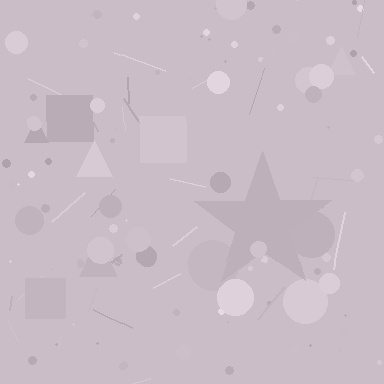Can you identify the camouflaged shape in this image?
The camouflaged shape is a star.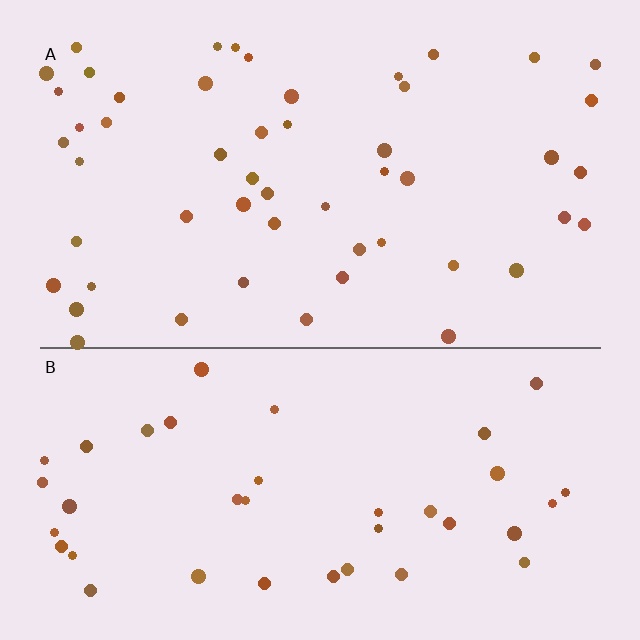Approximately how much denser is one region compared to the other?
Approximately 1.3× — region A over region B.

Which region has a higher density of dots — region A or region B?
A (the top).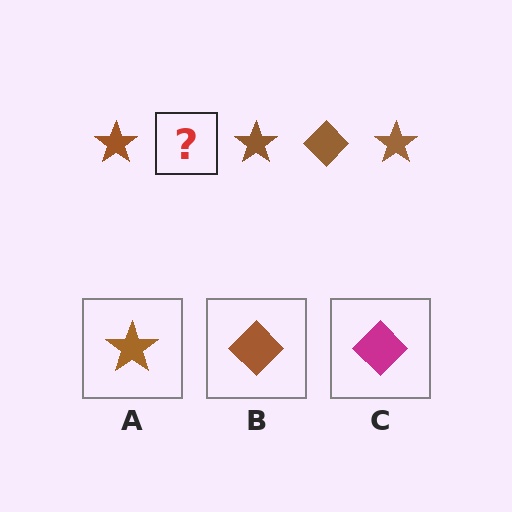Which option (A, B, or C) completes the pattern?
B.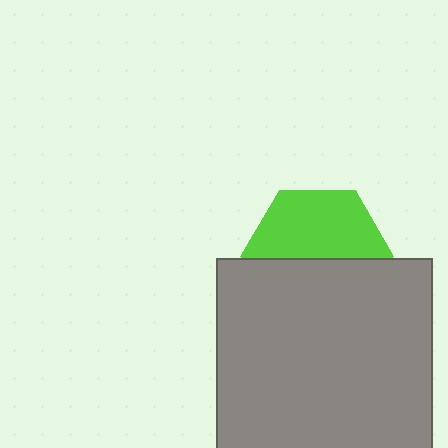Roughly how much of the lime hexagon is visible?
About half of it is visible (roughly 52%).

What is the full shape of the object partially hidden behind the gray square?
The partially hidden object is a lime hexagon.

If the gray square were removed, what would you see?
You would see the complete lime hexagon.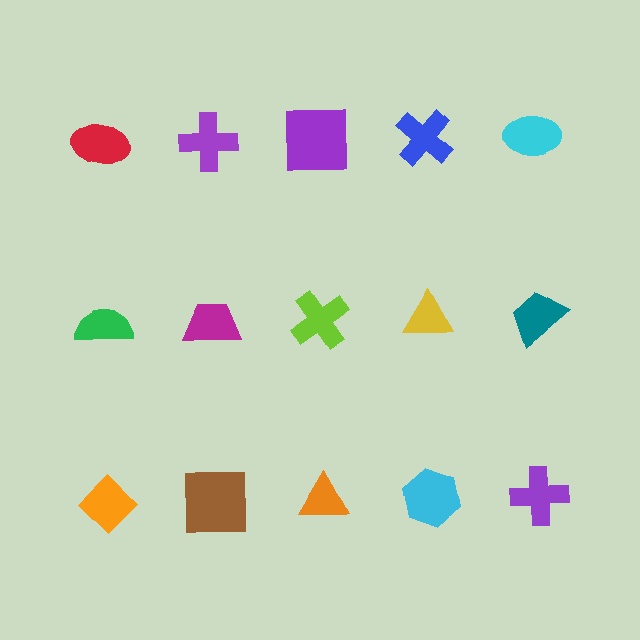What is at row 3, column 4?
A cyan hexagon.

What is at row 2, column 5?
A teal trapezoid.